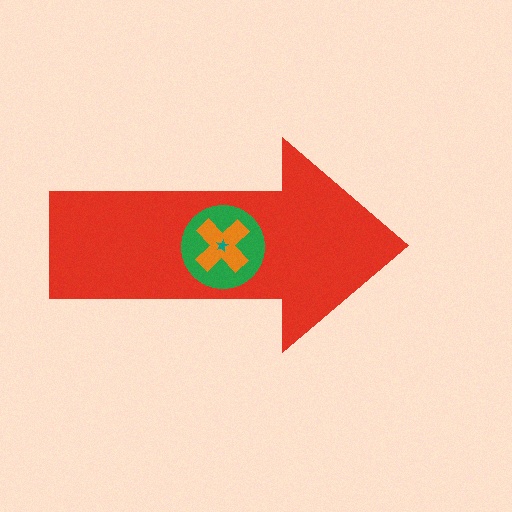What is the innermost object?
The teal star.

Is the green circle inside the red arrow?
Yes.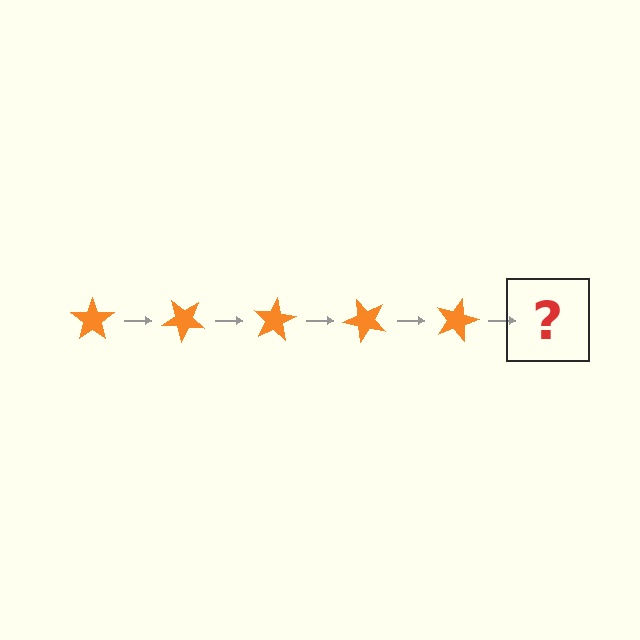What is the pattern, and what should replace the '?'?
The pattern is that the star rotates 40 degrees each step. The '?' should be an orange star rotated 200 degrees.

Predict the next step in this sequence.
The next step is an orange star rotated 200 degrees.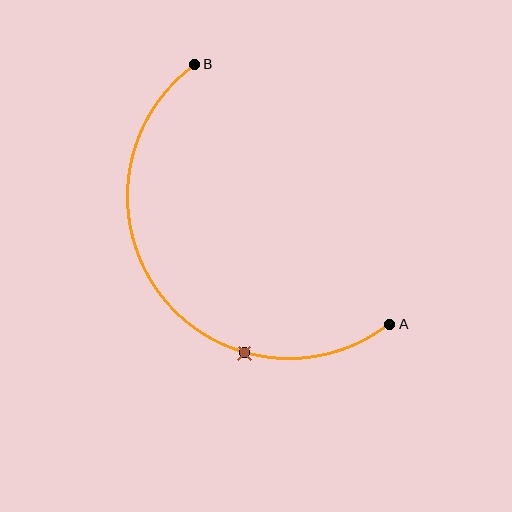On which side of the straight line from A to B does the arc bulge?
The arc bulges below and to the left of the straight line connecting A and B.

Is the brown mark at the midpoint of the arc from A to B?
No. The brown mark lies on the arc but is closer to endpoint A. The arc midpoint would be at the point on the curve equidistant along the arc from both A and B.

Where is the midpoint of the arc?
The arc midpoint is the point on the curve farthest from the straight line joining A and B. It sits below and to the left of that line.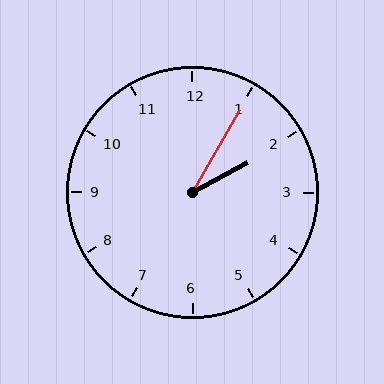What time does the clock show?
2:05.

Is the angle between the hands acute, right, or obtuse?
It is acute.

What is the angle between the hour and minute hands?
Approximately 32 degrees.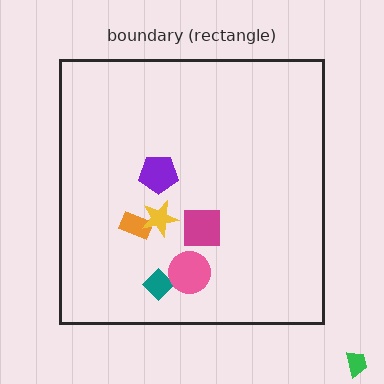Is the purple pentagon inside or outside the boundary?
Inside.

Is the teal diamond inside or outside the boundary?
Inside.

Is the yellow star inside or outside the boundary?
Inside.